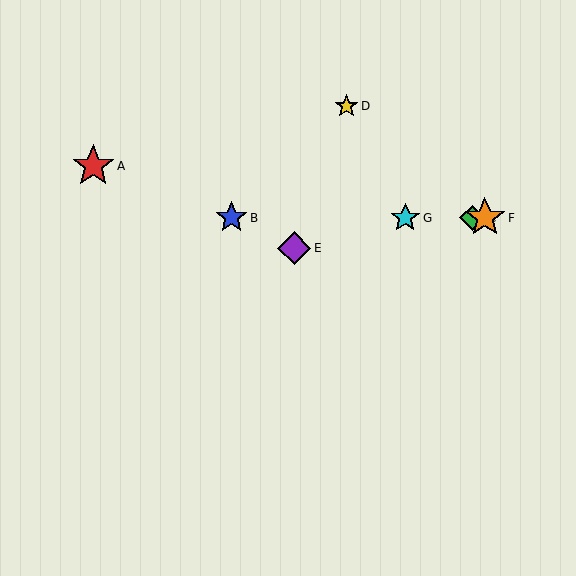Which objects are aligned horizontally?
Objects B, C, F, G are aligned horizontally.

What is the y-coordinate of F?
Object F is at y≈218.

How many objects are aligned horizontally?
4 objects (B, C, F, G) are aligned horizontally.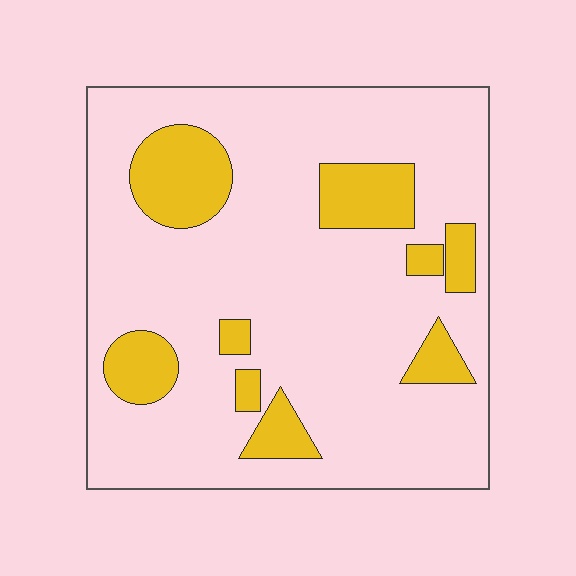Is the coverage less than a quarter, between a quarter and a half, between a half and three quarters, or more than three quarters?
Less than a quarter.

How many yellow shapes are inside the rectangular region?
9.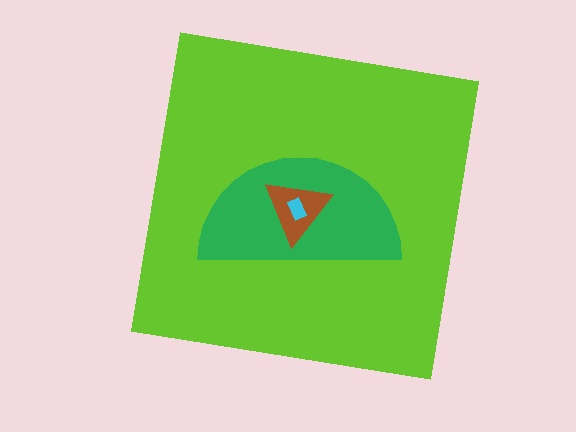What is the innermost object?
The cyan rectangle.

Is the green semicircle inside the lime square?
Yes.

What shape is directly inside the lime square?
The green semicircle.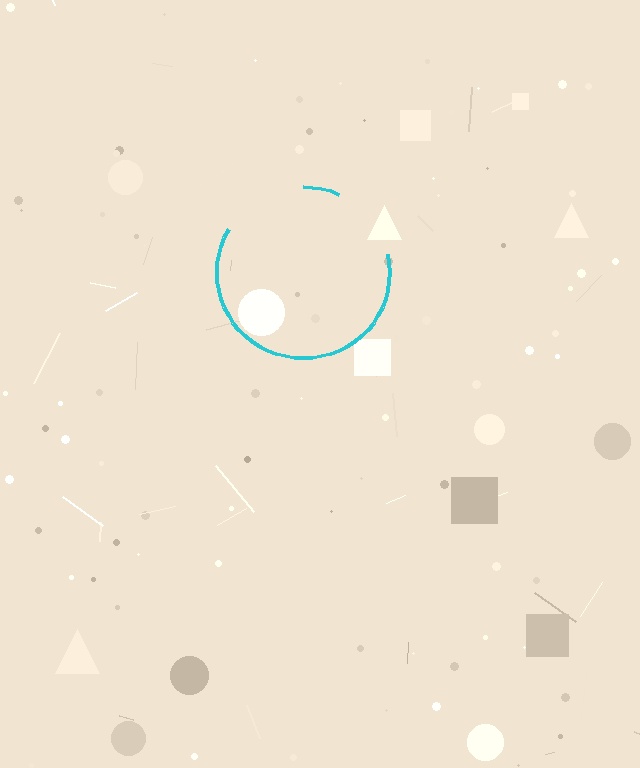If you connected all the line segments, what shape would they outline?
They would outline a circle.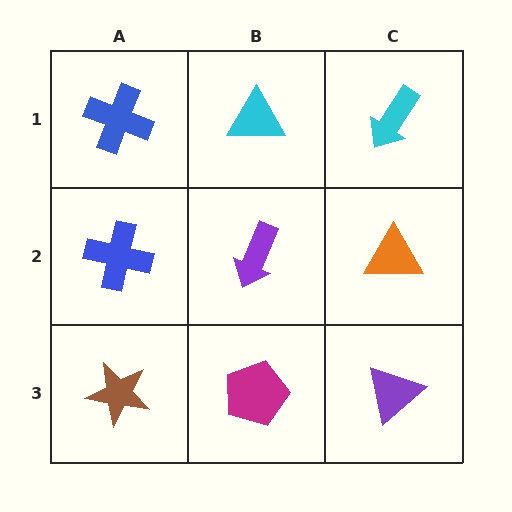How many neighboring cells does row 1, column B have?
3.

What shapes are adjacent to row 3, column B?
A purple arrow (row 2, column B), a brown star (row 3, column A), a purple triangle (row 3, column C).